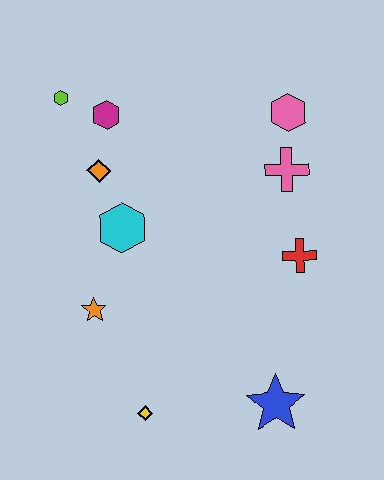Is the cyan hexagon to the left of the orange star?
No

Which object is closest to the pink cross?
The pink hexagon is closest to the pink cross.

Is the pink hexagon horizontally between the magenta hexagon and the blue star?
No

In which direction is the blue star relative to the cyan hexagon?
The blue star is below the cyan hexagon.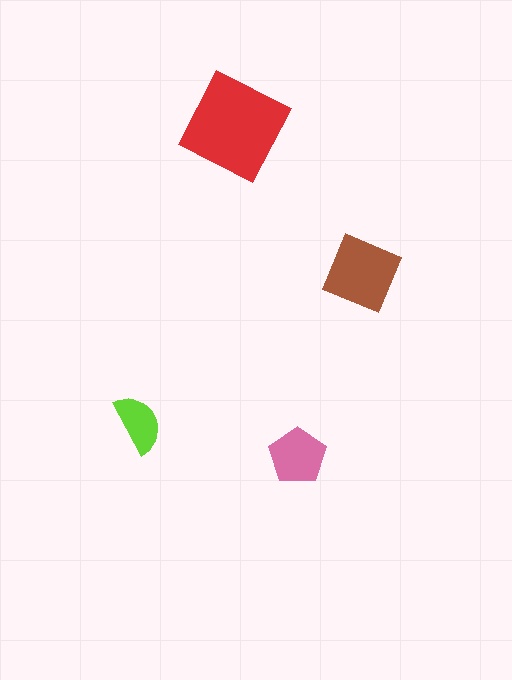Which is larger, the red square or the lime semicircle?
The red square.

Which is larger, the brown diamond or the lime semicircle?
The brown diamond.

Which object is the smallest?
The lime semicircle.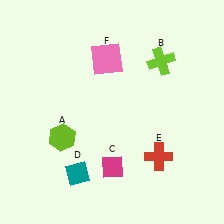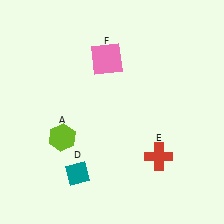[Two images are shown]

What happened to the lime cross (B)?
The lime cross (B) was removed in Image 2. It was in the top-right area of Image 1.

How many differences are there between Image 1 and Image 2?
There are 2 differences between the two images.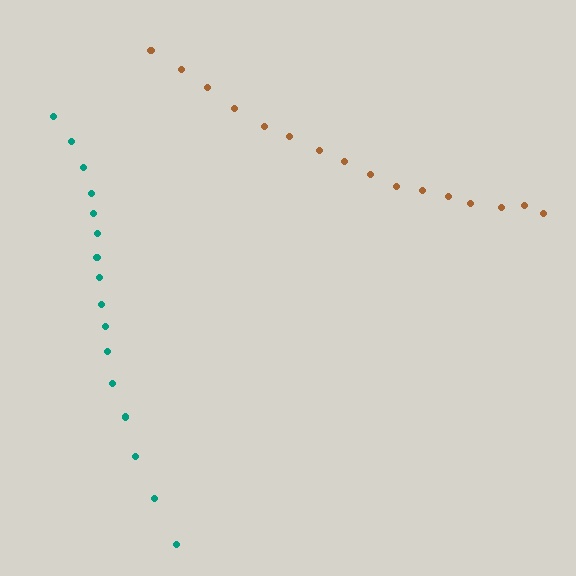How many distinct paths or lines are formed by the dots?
There are 2 distinct paths.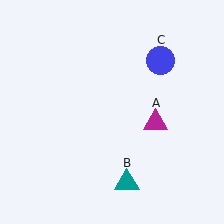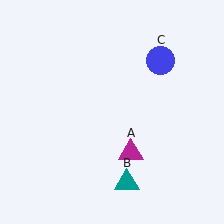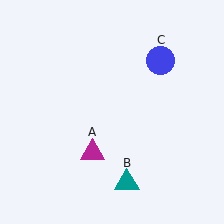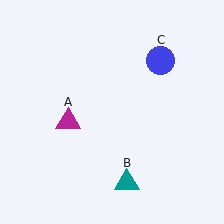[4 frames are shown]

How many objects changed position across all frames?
1 object changed position: magenta triangle (object A).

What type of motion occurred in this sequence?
The magenta triangle (object A) rotated clockwise around the center of the scene.